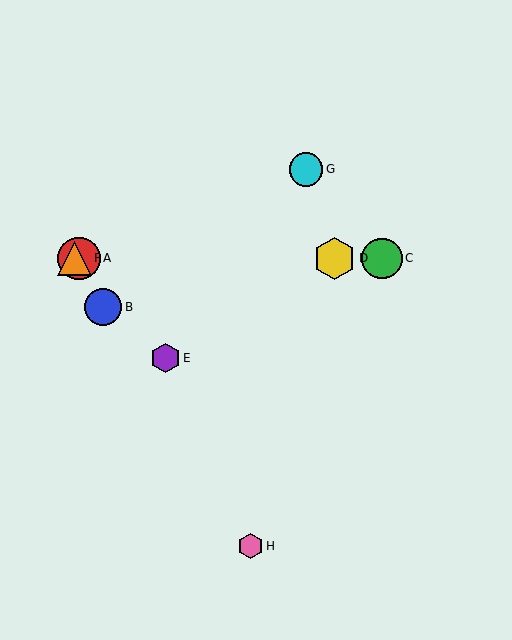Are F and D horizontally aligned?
Yes, both are at y≈258.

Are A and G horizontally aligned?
No, A is at y≈258 and G is at y≈169.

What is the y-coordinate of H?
Object H is at y≈546.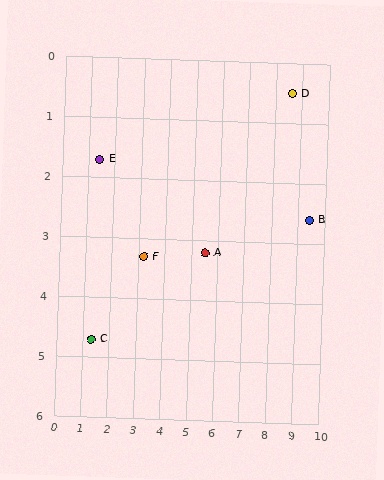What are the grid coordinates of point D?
Point D is at approximately (8.6, 0.5).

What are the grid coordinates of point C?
Point C is at approximately (1.3, 4.7).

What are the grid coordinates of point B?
Point B is at approximately (9.4, 2.6).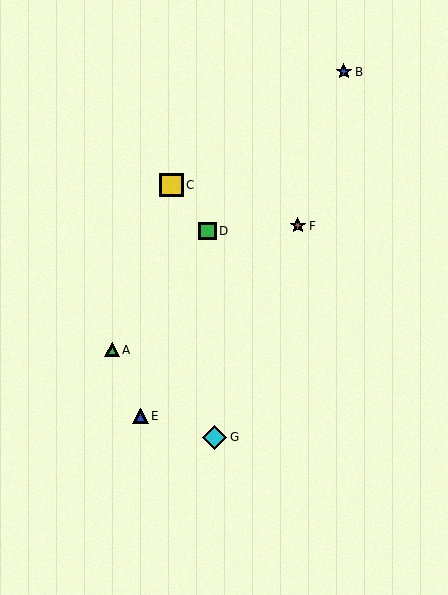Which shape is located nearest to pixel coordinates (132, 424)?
The blue triangle (labeled E) at (141, 416) is nearest to that location.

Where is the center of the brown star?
The center of the brown star is at (298, 226).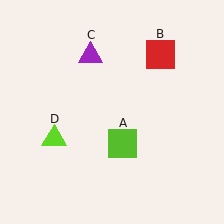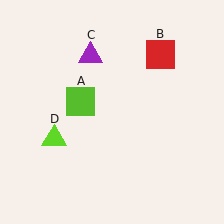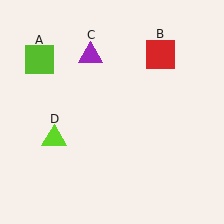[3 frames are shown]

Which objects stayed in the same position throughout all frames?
Red square (object B) and purple triangle (object C) and lime triangle (object D) remained stationary.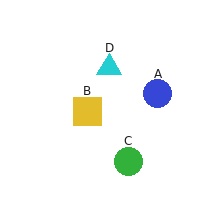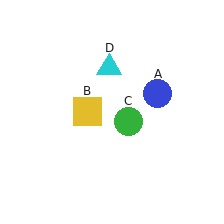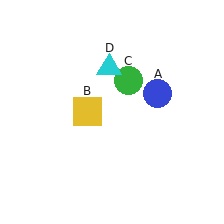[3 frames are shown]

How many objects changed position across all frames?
1 object changed position: green circle (object C).